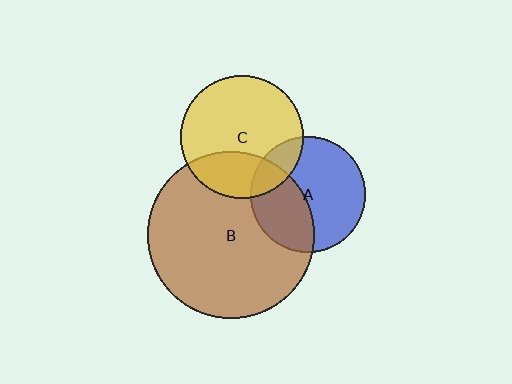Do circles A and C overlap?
Yes.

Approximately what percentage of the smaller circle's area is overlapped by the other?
Approximately 15%.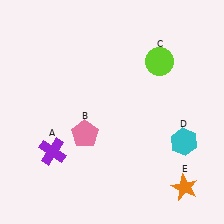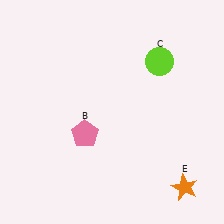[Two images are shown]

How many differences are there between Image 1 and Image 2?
There are 2 differences between the two images.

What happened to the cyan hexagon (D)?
The cyan hexagon (D) was removed in Image 2. It was in the bottom-right area of Image 1.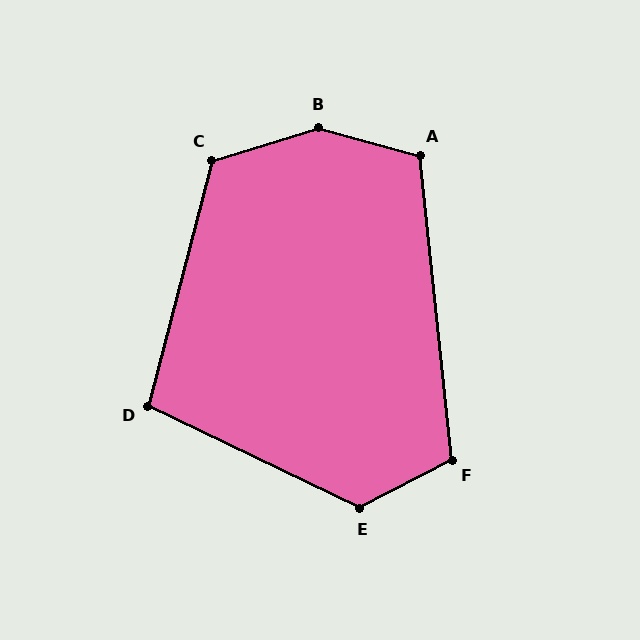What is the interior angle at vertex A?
Approximately 111 degrees (obtuse).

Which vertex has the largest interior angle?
B, at approximately 147 degrees.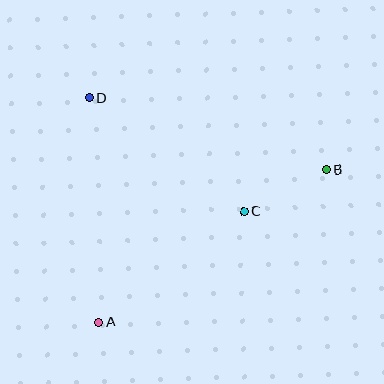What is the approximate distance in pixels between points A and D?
The distance between A and D is approximately 225 pixels.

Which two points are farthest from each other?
Points A and B are farthest from each other.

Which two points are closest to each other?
Points B and C are closest to each other.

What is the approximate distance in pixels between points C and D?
The distance between C and D is approximately 192 pixels.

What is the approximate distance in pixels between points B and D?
The distance between B and D is approximately 248 pixels.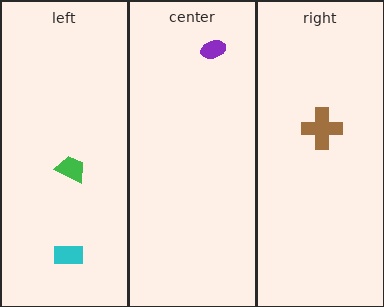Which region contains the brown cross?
The right region.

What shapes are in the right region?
The brown cross.